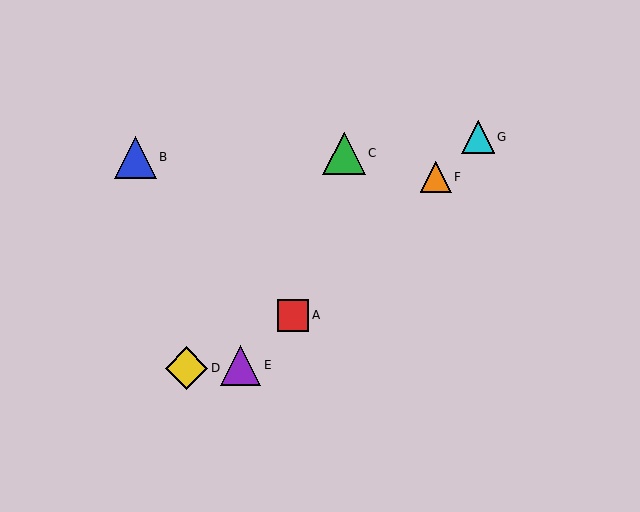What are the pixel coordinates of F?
Object F is at (436, 177).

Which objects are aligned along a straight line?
Objects A, E, F, G are aligned along a straight line.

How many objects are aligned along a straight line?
4 objects (A, E, F, G) are aligned along a straight line.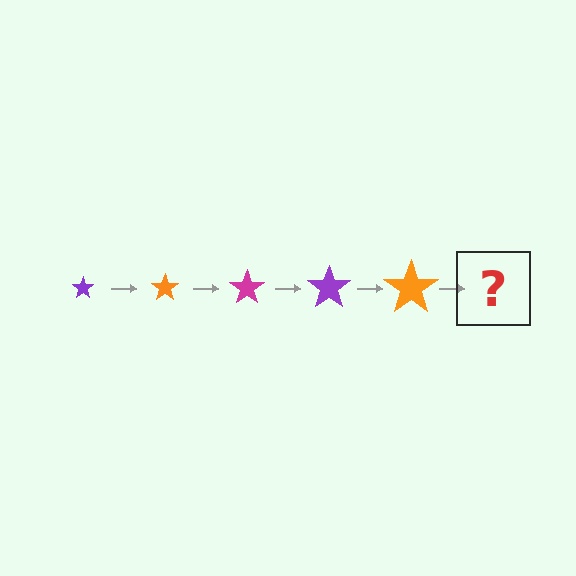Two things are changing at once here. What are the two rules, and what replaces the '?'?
The two rules are that the star grows larger each step and the color cycles through purple, orange, and magenta. The '?' should be a magenta star, larger than the previous one.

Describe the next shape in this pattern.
It should be a magenta star, larger than the previous one.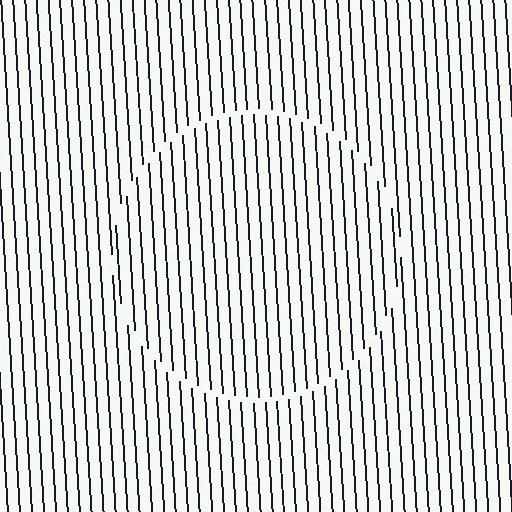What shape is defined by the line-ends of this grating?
An illusory circle. The interior of the shape contains the same grating, shifted by half a period — the contour is defined by the phase discontinuity where line-ends from the inner and outer gratings abut.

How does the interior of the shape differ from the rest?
The interior of the shape contains the same grating, shifted by half a period — the contour is defined by the phase discontinuity where line-ends from the inner and outer gratings abut.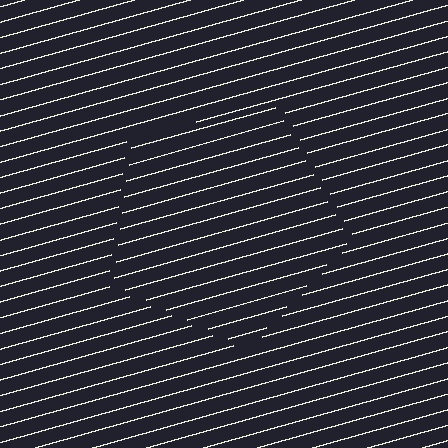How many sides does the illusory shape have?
5 sides — the line-ends trace a pentagon.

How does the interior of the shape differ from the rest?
The interior of the shape contains the same grating, shifted by half a period — the contour is defined by the phase discontinuity where line-ends from the inner and outer gratings abut.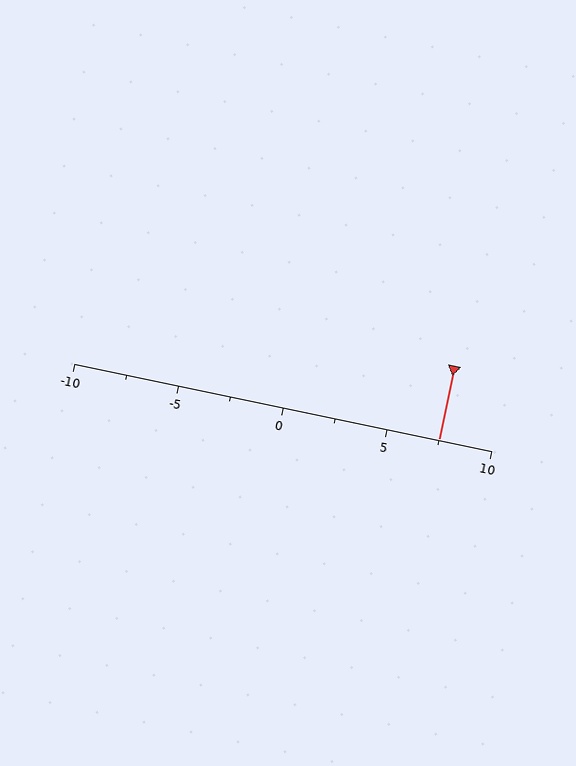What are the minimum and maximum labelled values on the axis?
The axis runs from -10 to 10.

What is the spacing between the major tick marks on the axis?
The major ticks are spaced 5 apart.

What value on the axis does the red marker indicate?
The marker indicates approximately 7.5.